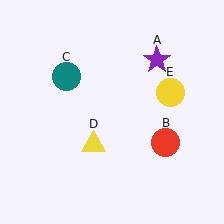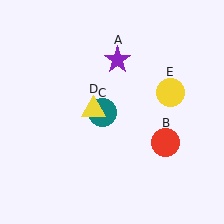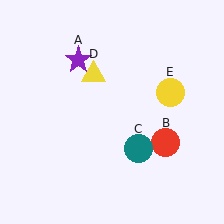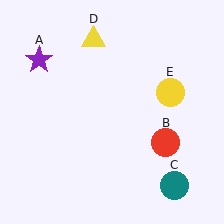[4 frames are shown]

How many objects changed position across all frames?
3 objects changed position: purple star (object A), teal circle (object C), yellow triangle (object D).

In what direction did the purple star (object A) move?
The purple star (object A) moved left.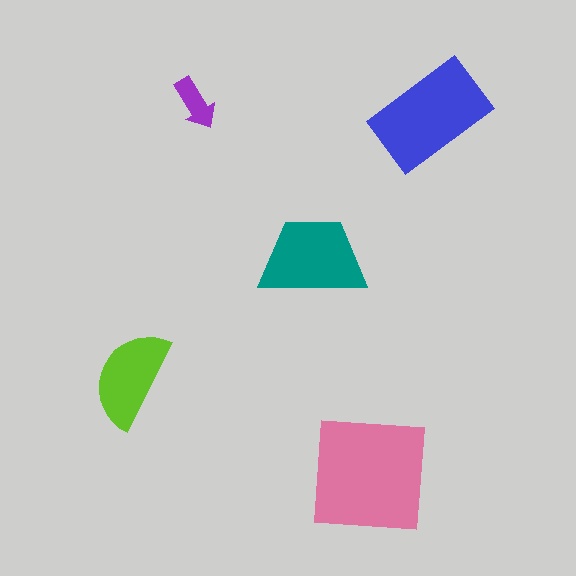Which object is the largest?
The pink square.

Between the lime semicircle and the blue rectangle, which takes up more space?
The blue rectangle.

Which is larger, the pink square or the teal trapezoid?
The pink square.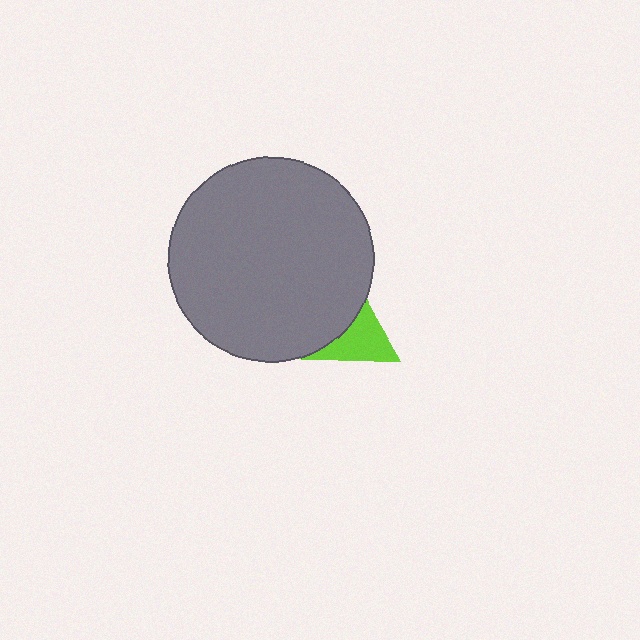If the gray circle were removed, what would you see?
You would see the complete lime triangle.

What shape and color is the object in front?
The object in front is a gray circle.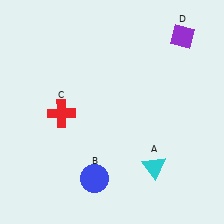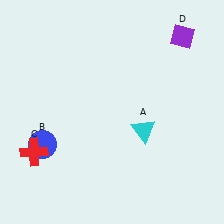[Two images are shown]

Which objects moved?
The objects that moved are: the cyan triangle (A), the blue circle (B), the red cross (C).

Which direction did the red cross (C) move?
The red cross (C) moved down.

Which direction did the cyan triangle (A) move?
The cyan triangle (A) moved up.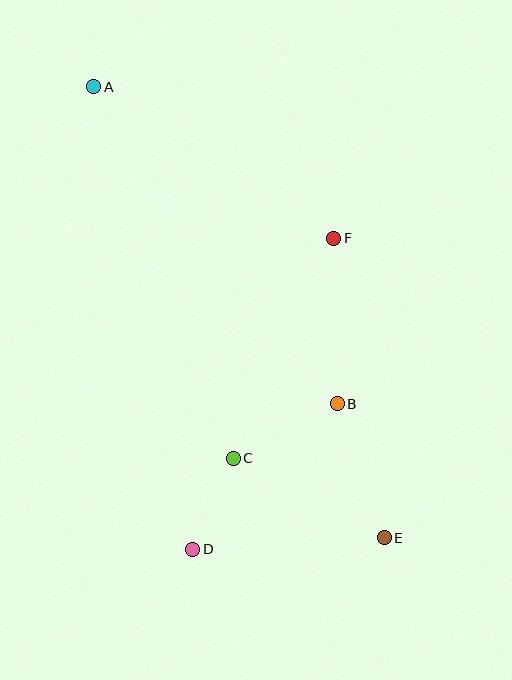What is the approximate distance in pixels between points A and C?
The distance between A and C is approximately 397 pixels.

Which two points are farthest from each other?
Points A and E are farthest from each other.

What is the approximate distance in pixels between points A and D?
The distance between A and D is approximately 473 pixels.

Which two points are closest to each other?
Points C and D are closest to each other.